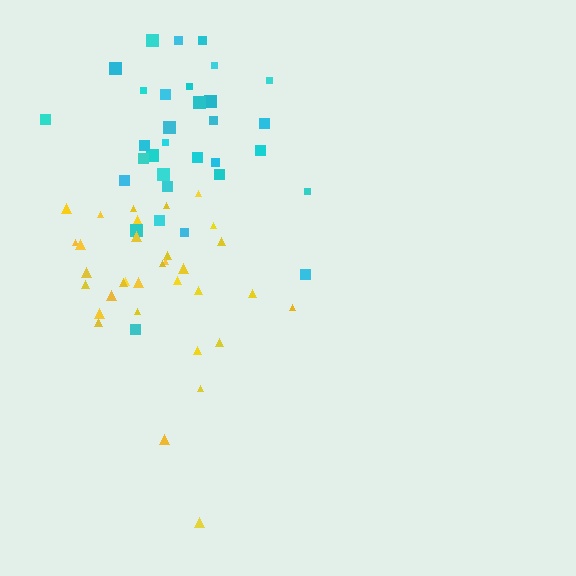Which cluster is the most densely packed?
Yellow.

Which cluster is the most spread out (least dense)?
Cyan.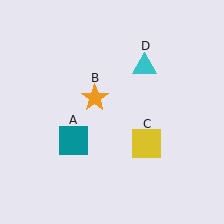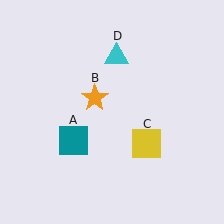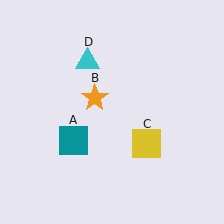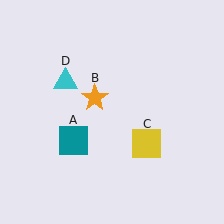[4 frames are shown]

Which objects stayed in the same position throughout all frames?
Teal square (object A) and orange star (object B) and yellow square (object C) remained stationary.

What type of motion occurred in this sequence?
The cyan triangle (object D) rotated counterclockwise around the center of the scene.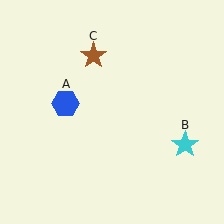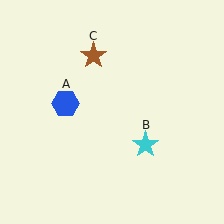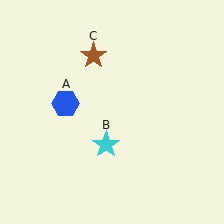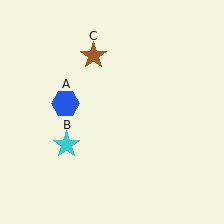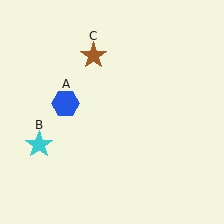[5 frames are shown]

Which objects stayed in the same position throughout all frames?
Blue hexagon (object A) and brown star (object C) remained stationary.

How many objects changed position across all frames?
1 object changed position: cyan star (object B).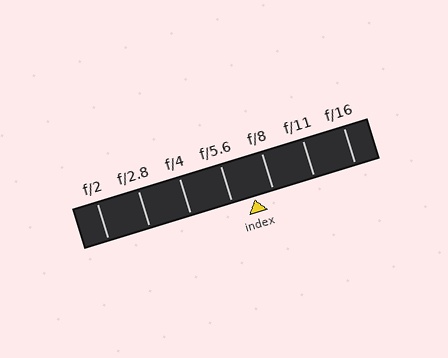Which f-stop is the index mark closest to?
The index mark is closest to f/8.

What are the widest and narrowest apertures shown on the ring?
The widest aperture shown is f/2 and the narrowest is f/16.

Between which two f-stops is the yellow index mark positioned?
The index mark is between f/5.6 and f/8.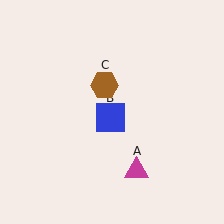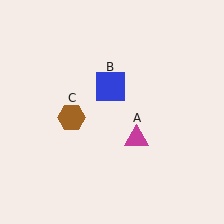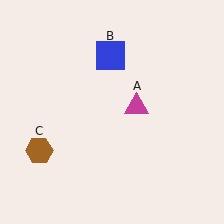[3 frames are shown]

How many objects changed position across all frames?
3 objects changed position: magenta triangle (object A), blue square (object B), brown hexagon (object C).